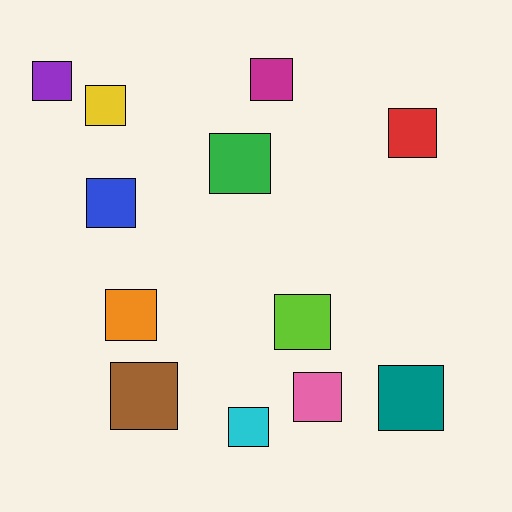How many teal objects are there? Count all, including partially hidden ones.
There is 1 teal object.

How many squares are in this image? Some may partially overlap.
There are 12 squares.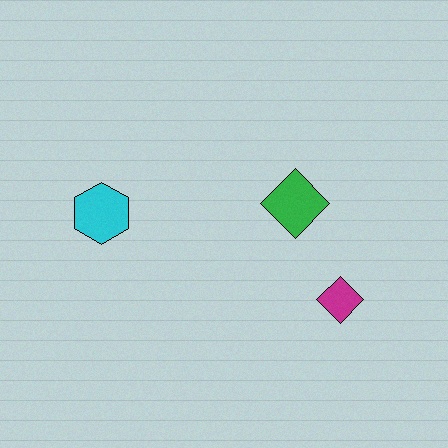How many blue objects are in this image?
There are no blue objects.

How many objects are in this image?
There are 3 objects.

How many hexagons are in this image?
There is 1 hexagon.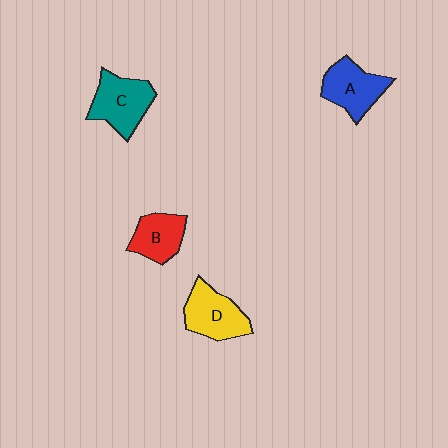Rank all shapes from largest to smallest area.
From largest to smallest: C (teal), D (yellow), A (blue), B (red).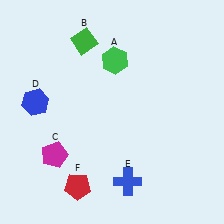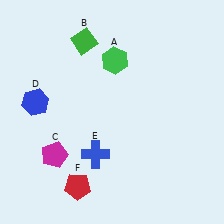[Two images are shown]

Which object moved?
The blue cross (E) moved left.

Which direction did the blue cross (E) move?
The blue cross (E) moved left.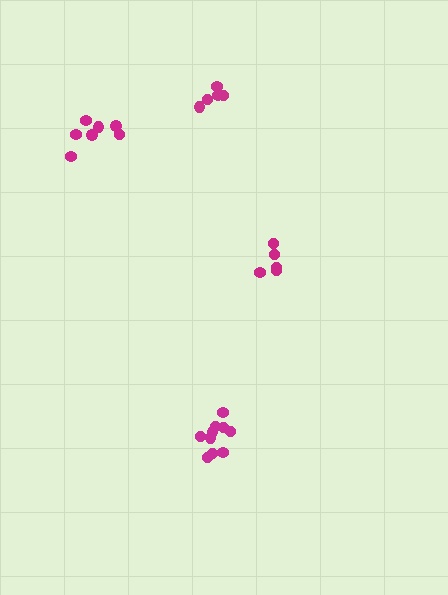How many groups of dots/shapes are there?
There are 4 groups.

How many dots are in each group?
Group 1: 7 dots, Group 2: 5 dots, Group 3: 5 dots, Group 4: 10 dots (27 total).